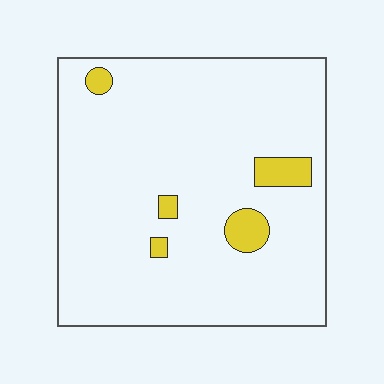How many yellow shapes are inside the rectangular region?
5.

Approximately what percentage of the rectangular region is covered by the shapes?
Approximately 5%.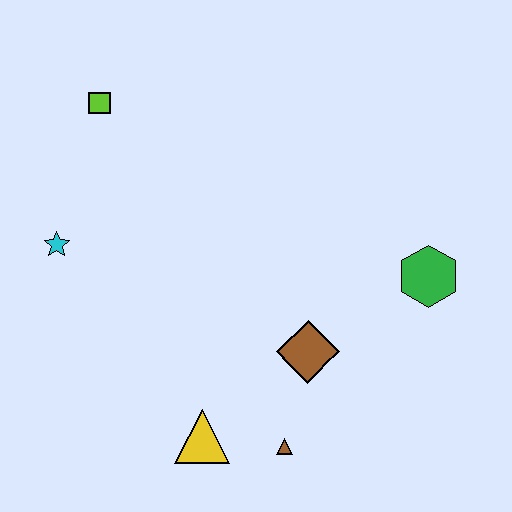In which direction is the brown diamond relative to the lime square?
The brown diamond is below the lime square.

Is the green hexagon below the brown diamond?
No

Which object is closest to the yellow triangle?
The brown triangle is closest to the yellow triangle.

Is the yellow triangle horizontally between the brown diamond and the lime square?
Yes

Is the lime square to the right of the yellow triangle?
No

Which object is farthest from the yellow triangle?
The lime square is farthest from the yellow triangle.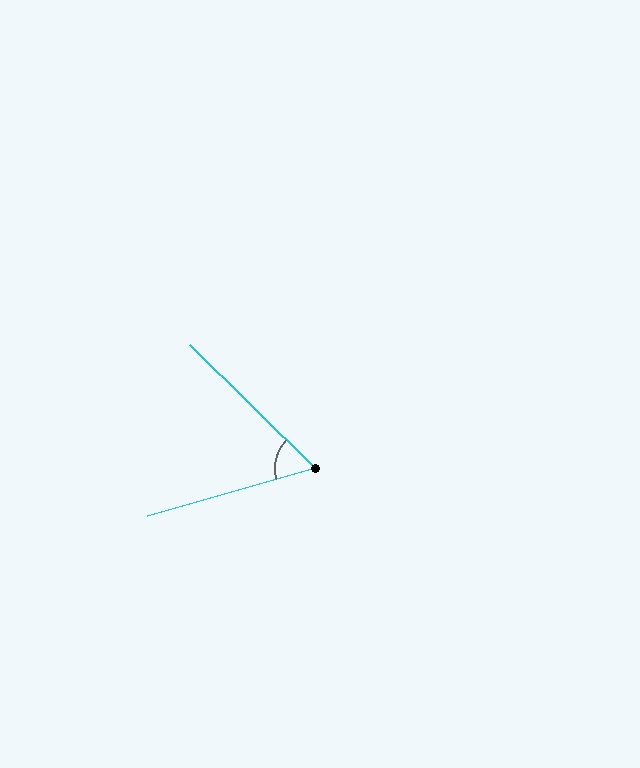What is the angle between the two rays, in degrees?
Approximately 60 degrees.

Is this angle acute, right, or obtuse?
It is acute.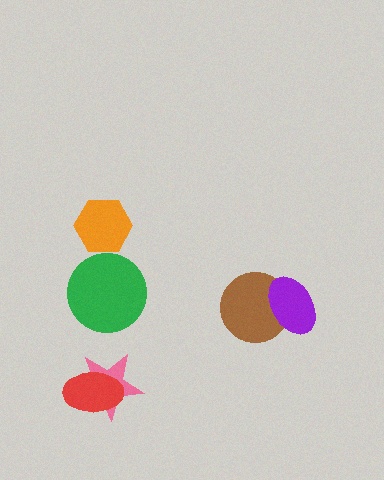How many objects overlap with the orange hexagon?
0 objects overlap with the orange hexagon.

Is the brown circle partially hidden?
Yes, it is partially covered by another shape.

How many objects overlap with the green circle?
0 objects overlap with the green circle.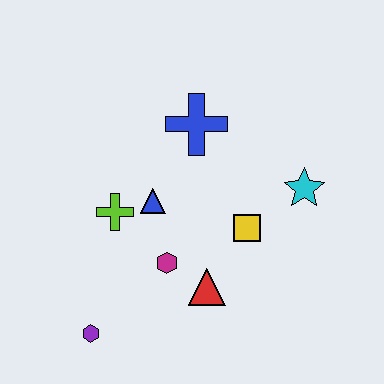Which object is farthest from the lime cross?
The cyan star is farthest from the lime cross.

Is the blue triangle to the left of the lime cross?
No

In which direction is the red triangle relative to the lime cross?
The red triangle is to the right of the lime cross.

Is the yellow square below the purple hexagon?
No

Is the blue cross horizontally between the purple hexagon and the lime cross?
No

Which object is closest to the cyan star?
The yellow square is closest to the cyan star.